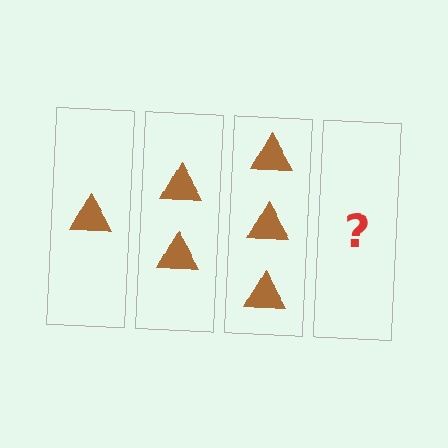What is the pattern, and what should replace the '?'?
The pattern is that each step adds one more triangle. The '?' should be 4 triangles.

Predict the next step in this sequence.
The next step is 4 triangles.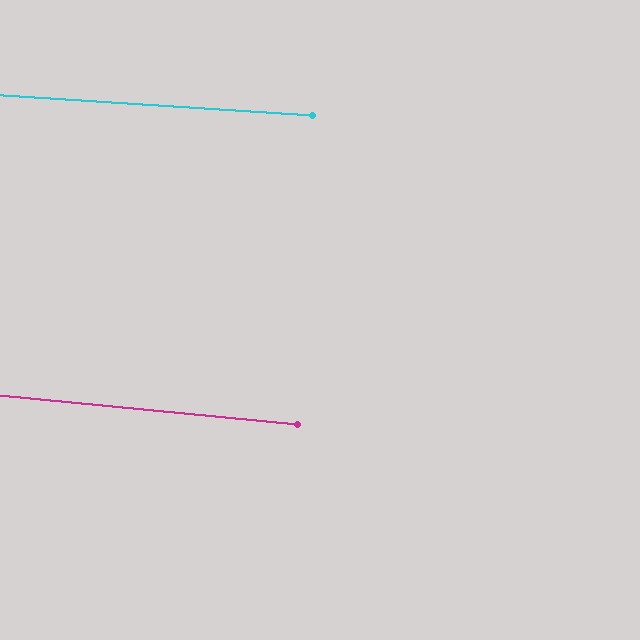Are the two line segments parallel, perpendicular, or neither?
Parallel — their directions differ by only 1.9°.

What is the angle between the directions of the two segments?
Approximately 2 degrees.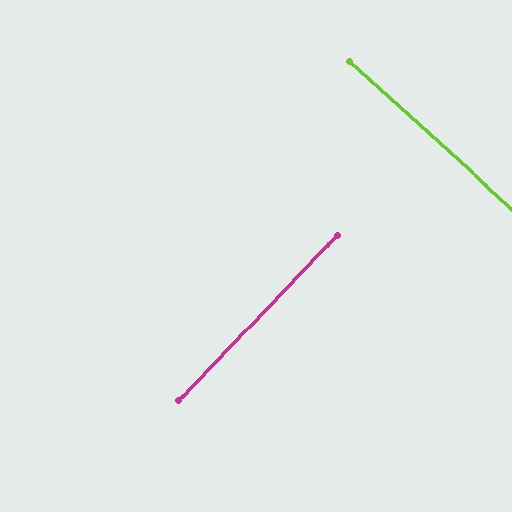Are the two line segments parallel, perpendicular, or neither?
Perpendicular — they meet at approximately 89°.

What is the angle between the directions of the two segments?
Approximately 89 degrees.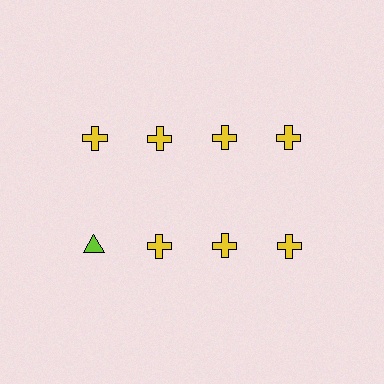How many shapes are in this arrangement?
There are 8 shapes arranged in a grid pattern.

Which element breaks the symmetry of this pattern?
The lime triangle in the second row, leftmost column breaks the symmetry. All other shapes are yellow crosses.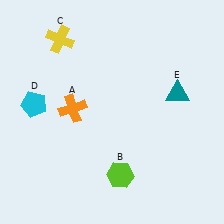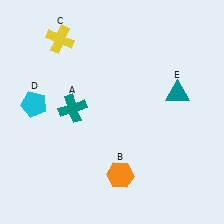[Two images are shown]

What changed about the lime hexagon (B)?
In Image 1, B is lime. In Image 2, it changed to orange.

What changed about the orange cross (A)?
In Image 1, A is orange. In Image 2, it changed to teal.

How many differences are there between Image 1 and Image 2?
There are 2 differences between the two images.